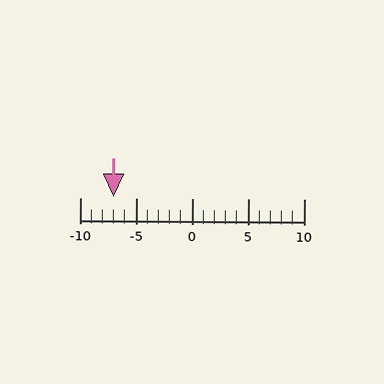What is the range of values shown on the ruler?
The ruler shows values from -10 to 10.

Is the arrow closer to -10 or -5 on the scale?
The arrow is closer to -5.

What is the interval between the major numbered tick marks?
The major tick marks are spaced 5 units apart.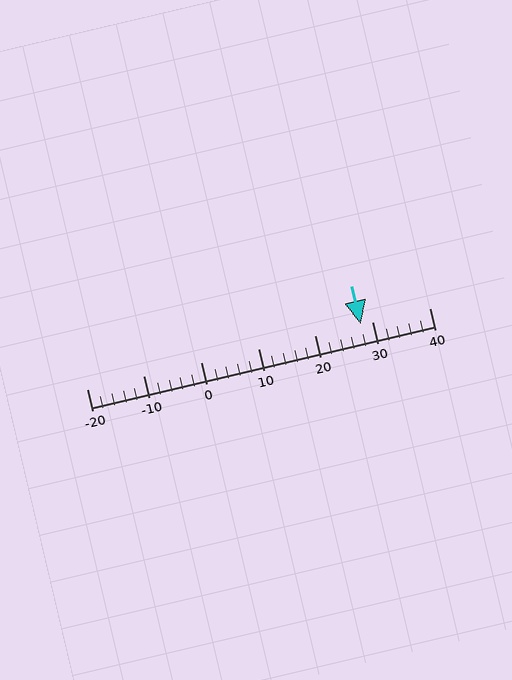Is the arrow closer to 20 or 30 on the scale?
The arrow is closer to 30.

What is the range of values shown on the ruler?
The ruler shows values from -20 to 40.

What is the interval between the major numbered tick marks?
The major tick marks are spaced 10 units apart.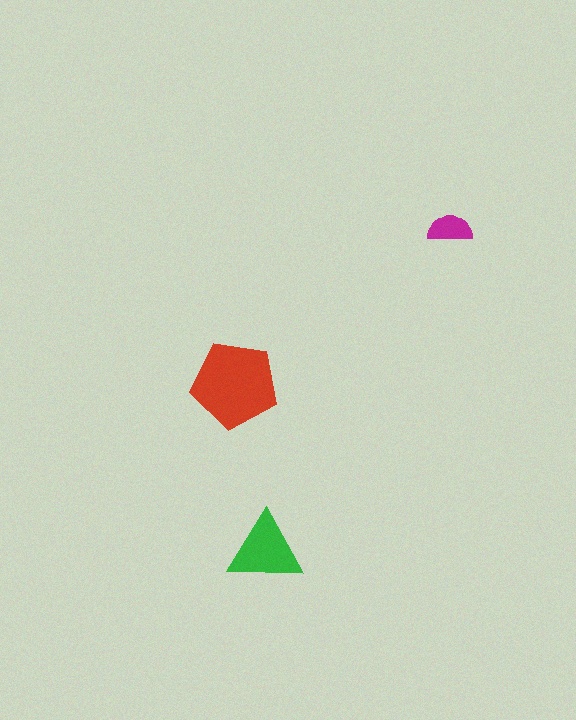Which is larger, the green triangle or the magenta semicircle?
The green triangle.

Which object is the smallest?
The magenta semicircle.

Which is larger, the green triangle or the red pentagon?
The red pentagon.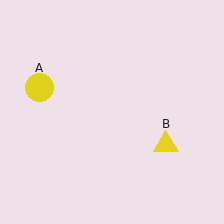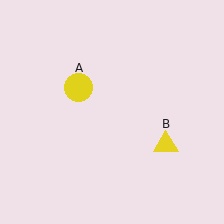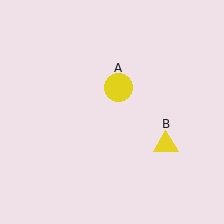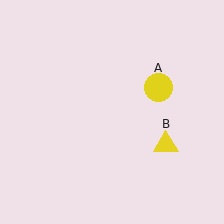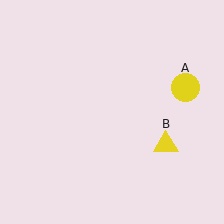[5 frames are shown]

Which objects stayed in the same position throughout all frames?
Yellow triangle (object B) remained stationary.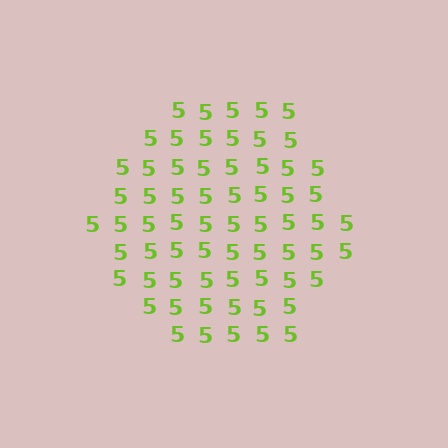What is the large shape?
The large shape is a hexagon.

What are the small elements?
The small elements are digit 5's.